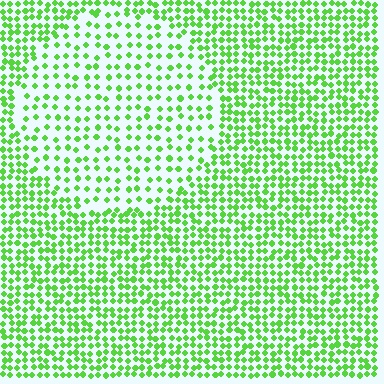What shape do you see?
I see a circle.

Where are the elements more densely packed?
The elements are more densely packed outside the circle boundary.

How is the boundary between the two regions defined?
The boundary is defined by a change in element density (approximately 2.0x ratio). All elements are the same color, size, and shape.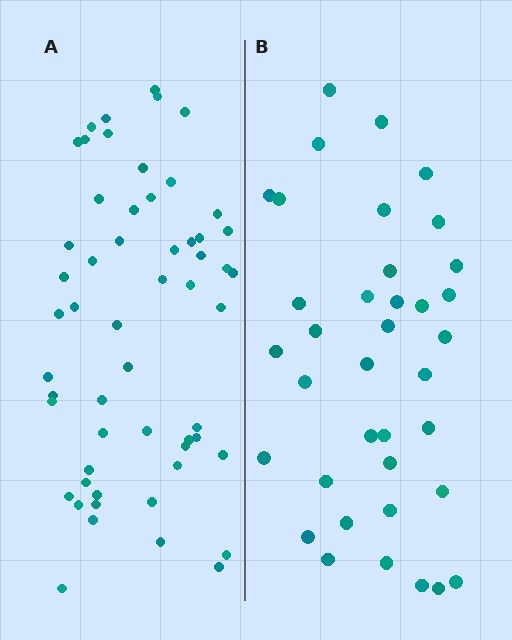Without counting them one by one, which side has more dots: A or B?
Region A (the left region) has more dots.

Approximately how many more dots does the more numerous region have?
Region A has approximately 20 more dots than region B.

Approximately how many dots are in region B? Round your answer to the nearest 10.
About 40 dots. (The exact count is 37, which rounds to 40.)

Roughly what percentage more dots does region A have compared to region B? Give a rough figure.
About 50% more.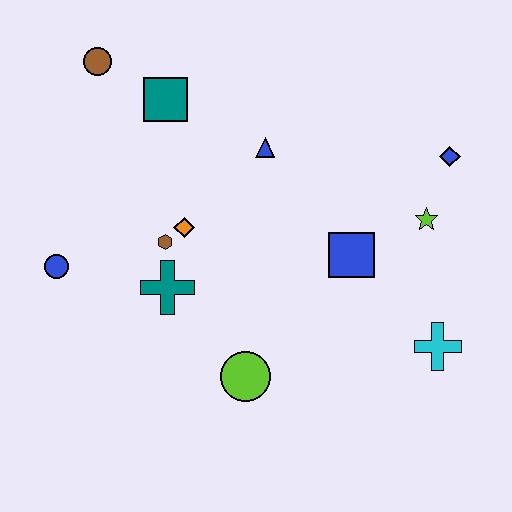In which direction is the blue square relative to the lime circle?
The blue square is above the lime circle.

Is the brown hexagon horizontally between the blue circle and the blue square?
Yes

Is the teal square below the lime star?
No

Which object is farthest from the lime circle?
The brown circle is farthest from the lime circle.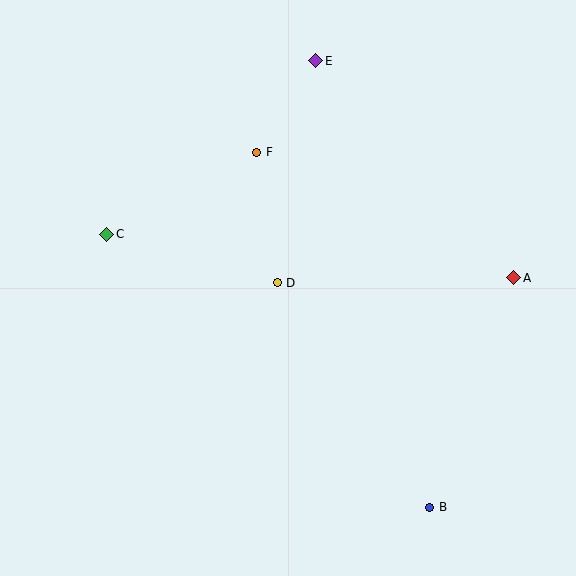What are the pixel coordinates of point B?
Point B is at (430, 507).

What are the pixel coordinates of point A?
Point A is at (514, 278).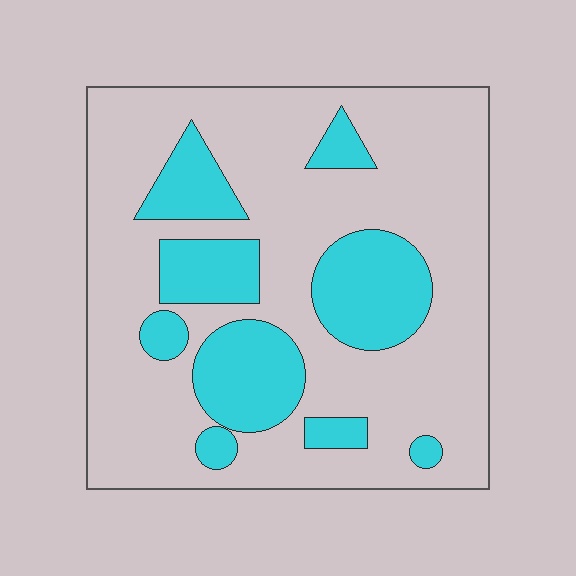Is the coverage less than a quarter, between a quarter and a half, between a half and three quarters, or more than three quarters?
Between a quarter and a half.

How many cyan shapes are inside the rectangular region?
9.